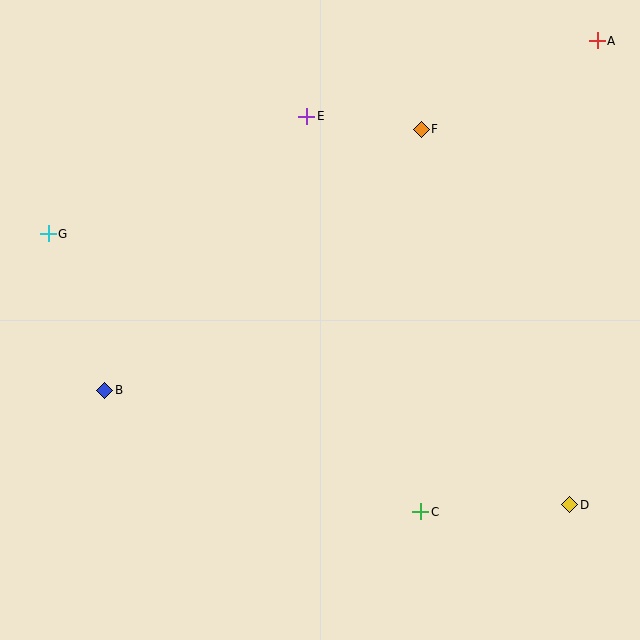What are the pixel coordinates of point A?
Point A is at (597, 41).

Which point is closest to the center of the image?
Point E at (307, 116) is closest to the center.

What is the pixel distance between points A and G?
The distance between A and G is 582 pixels.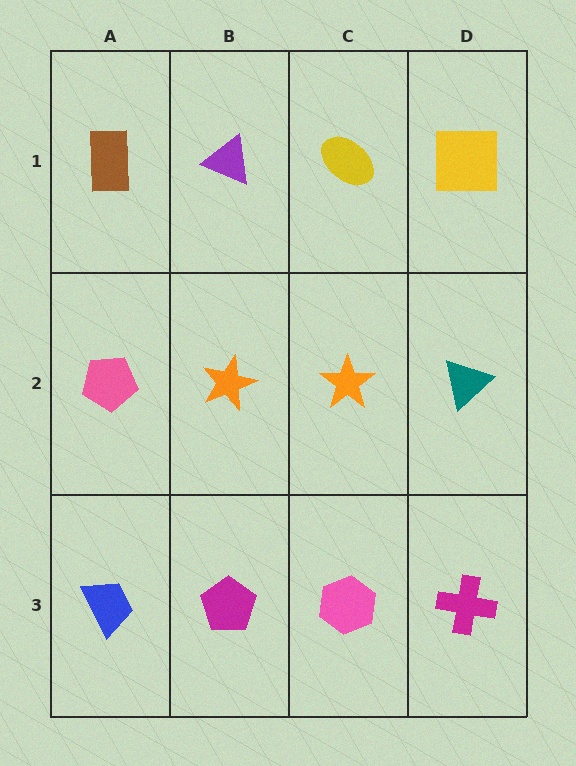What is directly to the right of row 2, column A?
An orange star.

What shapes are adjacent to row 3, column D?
A teal triangle (row 2, column D), a pink hexagon (row 3, column C).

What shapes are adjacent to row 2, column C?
A yellow ellipse (row 1, column C), a pink hexagon (row 3, column C), an orange star (row 2, column B), a teal triangle (row 2, column D).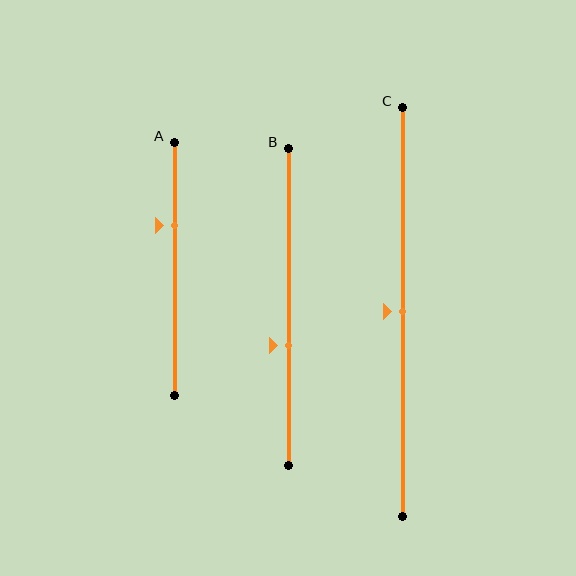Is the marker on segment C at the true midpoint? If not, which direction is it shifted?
Yes, the marker on segment C is at the true midpoint.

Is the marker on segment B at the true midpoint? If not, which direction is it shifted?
No, the marker on segment B is shifted downward by about 12% of the segment length.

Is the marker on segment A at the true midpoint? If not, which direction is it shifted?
No, the marker on segment A is shifted upward by about 17% of the segment length.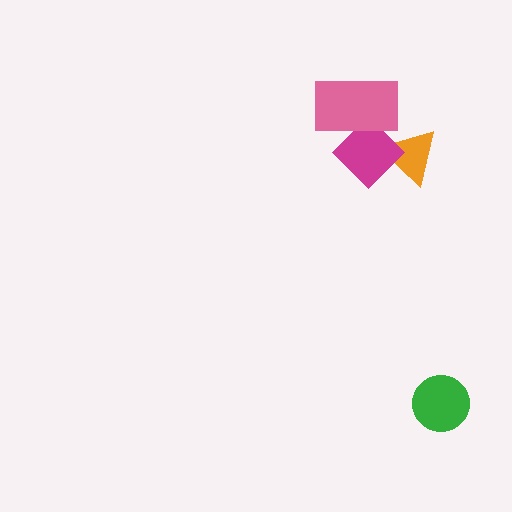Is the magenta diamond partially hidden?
Yes, it is partially covered by another shape.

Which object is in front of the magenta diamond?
The pink rectangle is in front of the magenta diamond.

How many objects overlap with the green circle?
0 objects overlap with the green circle.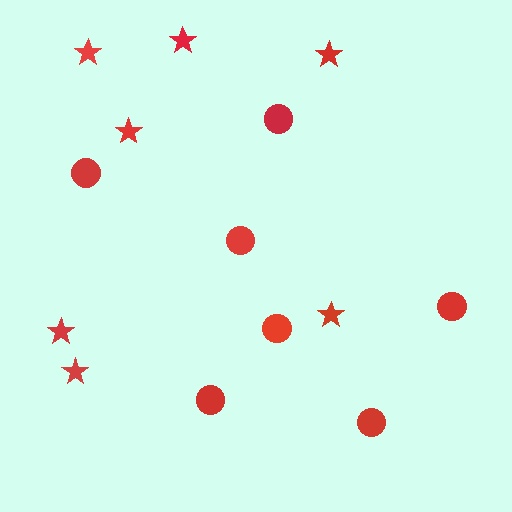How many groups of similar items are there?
There are 2 groups: one group of circles (7) and one group of stars (7).